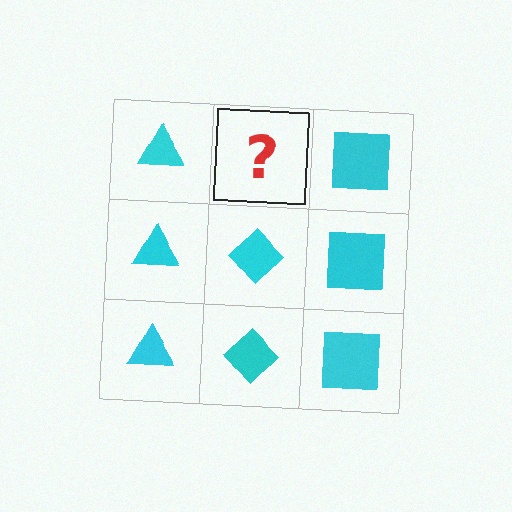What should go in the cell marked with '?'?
The missing cell should contain a cyan diamond.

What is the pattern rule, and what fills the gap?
The rule is that each column has a consistent shape. The gap should be filled with a cyan diamond.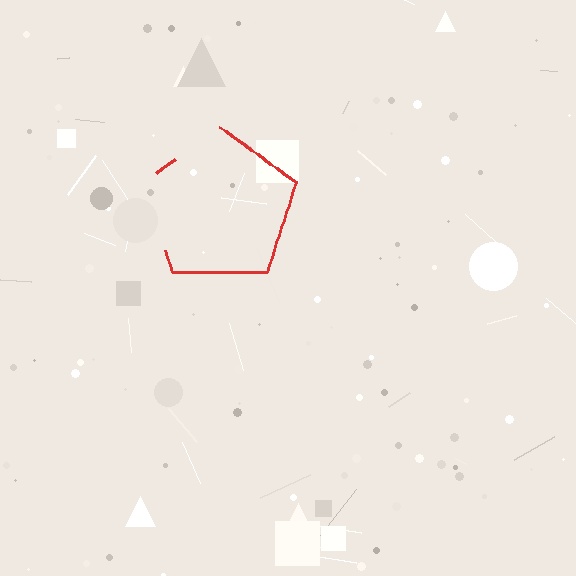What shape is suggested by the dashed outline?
The dashed outline suggests a pentagon.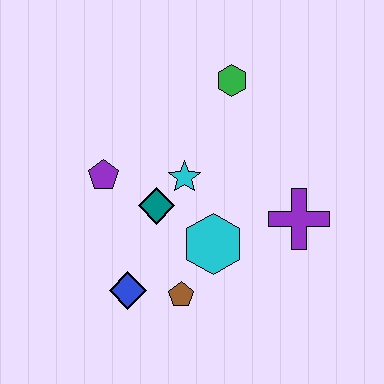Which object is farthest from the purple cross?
The purple pentagon is farthest from the purple cross.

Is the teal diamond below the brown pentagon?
No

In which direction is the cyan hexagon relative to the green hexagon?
The cyan hexagon is below the green hexagon.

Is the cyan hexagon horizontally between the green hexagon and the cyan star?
Yes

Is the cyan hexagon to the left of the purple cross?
Yes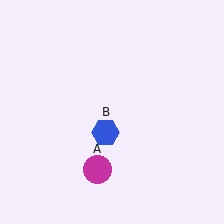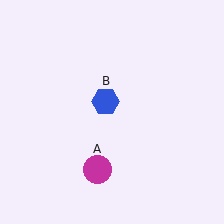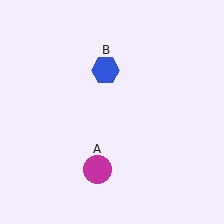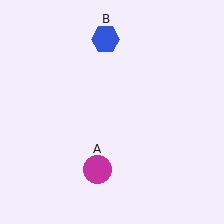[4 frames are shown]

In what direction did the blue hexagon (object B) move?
The blue hexagon (object B) moved up.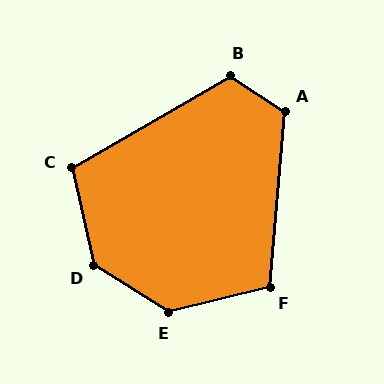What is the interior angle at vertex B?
Approximately 116 degrees (obtuse).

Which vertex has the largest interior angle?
D, at approximately 135 degrees.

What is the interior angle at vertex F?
Approximately 109 degrees (obtuse).